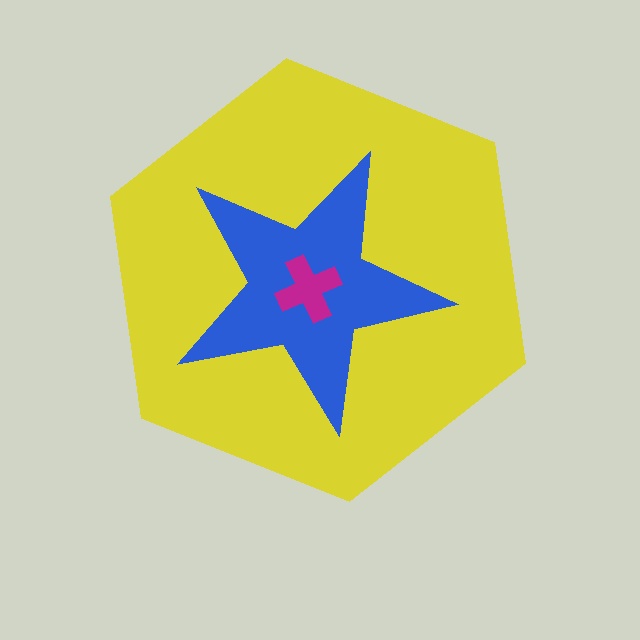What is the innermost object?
The magenta cross.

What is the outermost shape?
The yellow hexagon.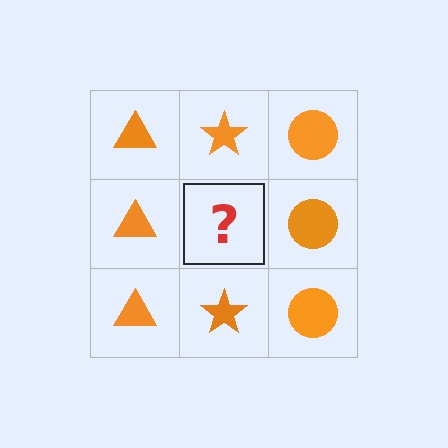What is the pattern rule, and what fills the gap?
The rule is that each column has a consistent shape. The gap should be filled with an orange star.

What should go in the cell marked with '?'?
The missing cell should contain an orange star.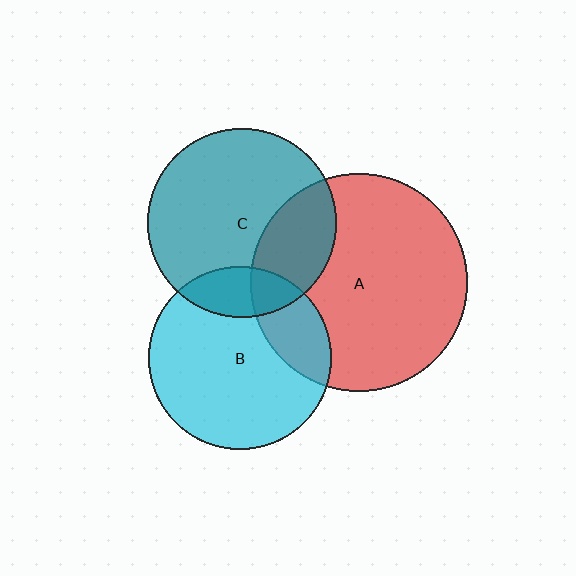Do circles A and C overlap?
Yes.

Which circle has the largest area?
Circle A (red).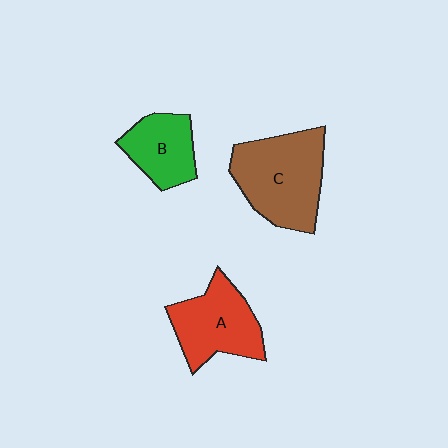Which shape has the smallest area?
Shape B (green).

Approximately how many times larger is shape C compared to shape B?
Approximately 1.7 times.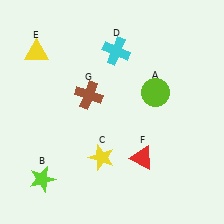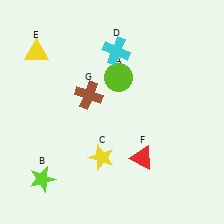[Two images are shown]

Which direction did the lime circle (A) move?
The lime circle (A) moved left.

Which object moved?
The lime circle (A) moved left.